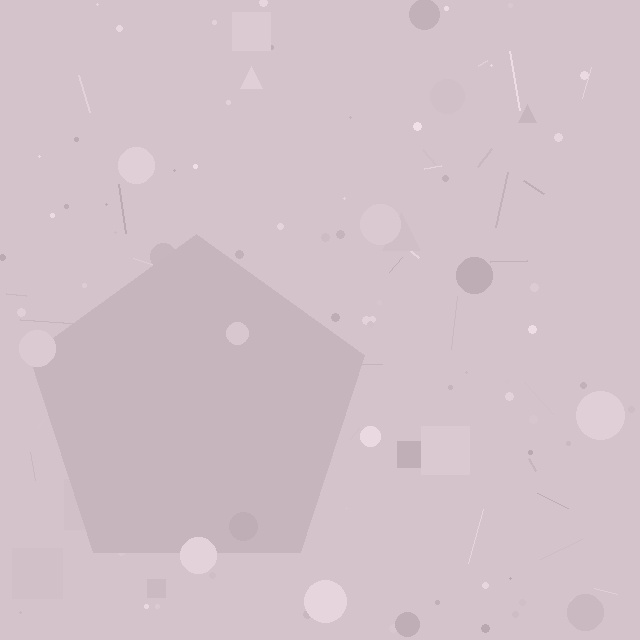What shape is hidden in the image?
A pentagon is hidden in the image.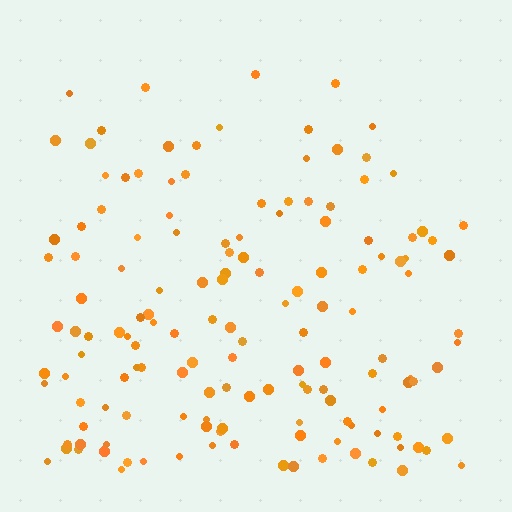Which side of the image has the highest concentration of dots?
The bottom.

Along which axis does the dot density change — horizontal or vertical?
Vertical.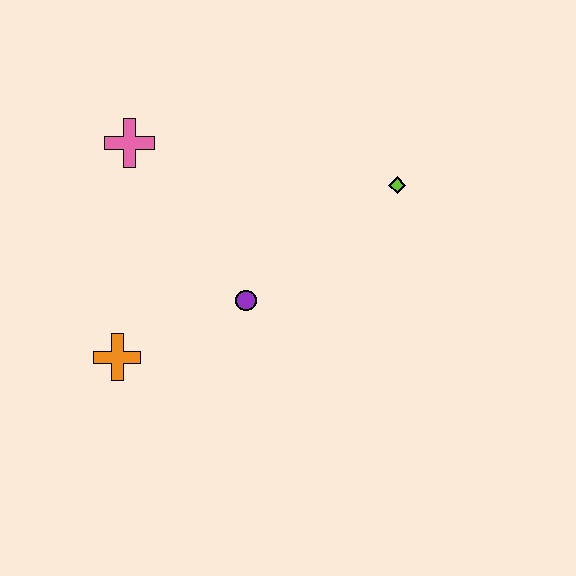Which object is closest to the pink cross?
The purple circle is closest to the pink cross.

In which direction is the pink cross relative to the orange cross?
The pink cross is above the orange cross.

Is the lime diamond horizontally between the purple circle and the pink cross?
No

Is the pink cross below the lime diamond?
No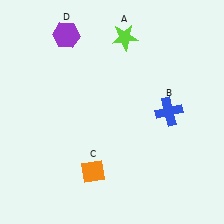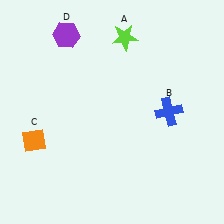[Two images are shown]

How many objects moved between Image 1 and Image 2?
1 object moved between the two images.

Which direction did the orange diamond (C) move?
The orange diamond (C) moved left.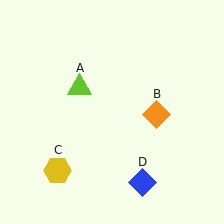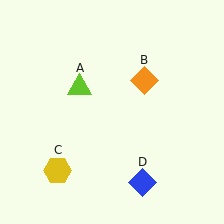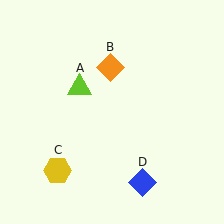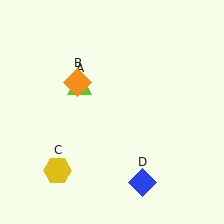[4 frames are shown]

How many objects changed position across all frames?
1 object changed position: orange diamond (object B).